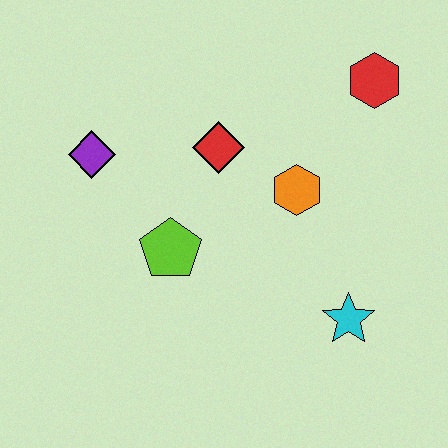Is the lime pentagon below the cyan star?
No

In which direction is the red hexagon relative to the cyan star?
The red hexagon is above the cyan star.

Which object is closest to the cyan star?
The orange hexagon is closest to the cyan star.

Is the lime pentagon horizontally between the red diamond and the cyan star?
No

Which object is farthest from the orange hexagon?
The purple diamond is farthest from the orange hexagon.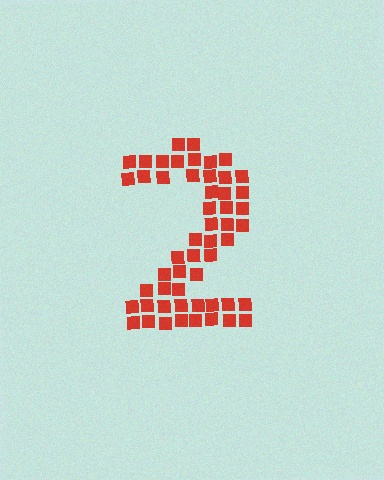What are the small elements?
The small elements are squares.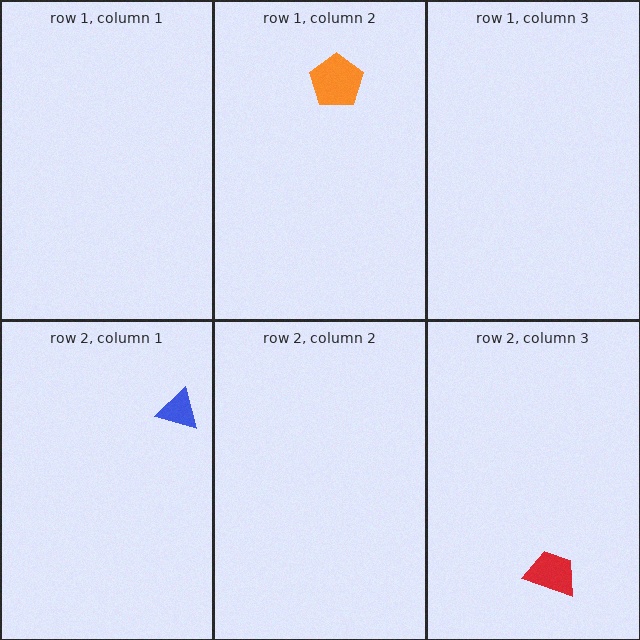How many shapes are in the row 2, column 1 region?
1.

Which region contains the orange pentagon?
The row 1, column 2 region.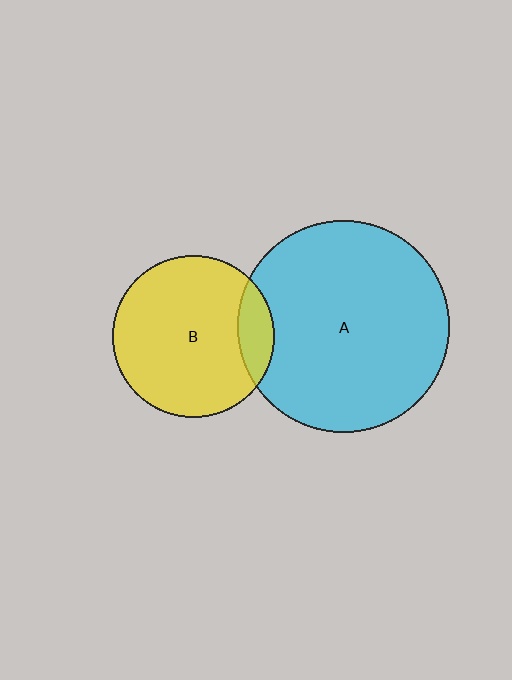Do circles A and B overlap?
Yes.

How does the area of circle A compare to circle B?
Approximately 1.7 times.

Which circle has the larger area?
Circle A (cyan).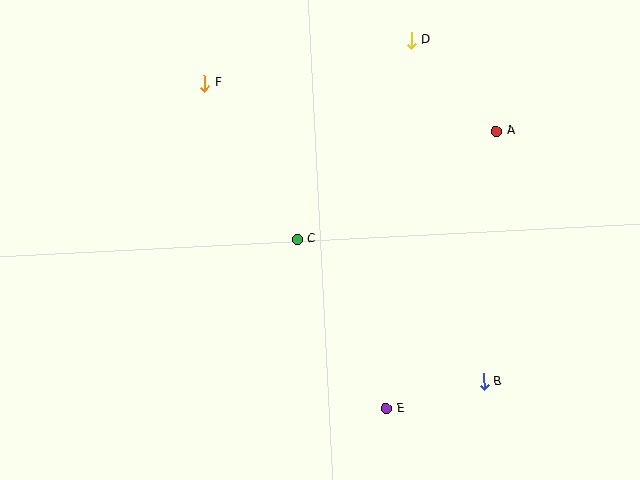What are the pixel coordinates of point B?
Point B is at (484, 382).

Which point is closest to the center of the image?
Point C at (297, 239) is closest to the center.